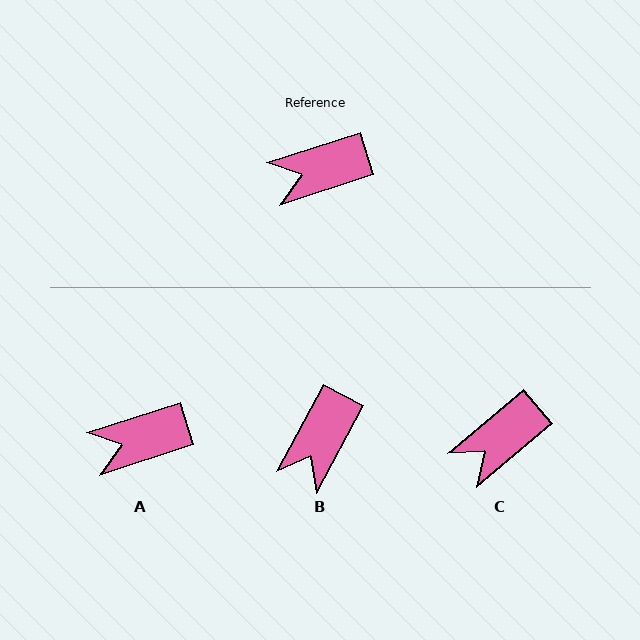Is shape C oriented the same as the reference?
No, it is off by about 22 degrees.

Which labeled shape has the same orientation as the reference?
A.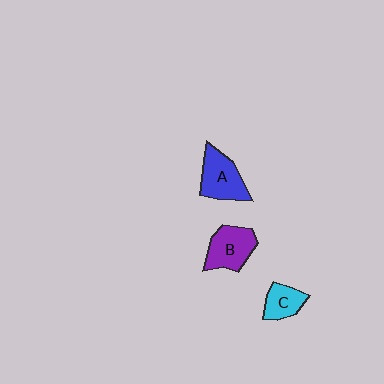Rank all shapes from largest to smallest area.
From largest to smallest: A (blue), B (purple), C (cyan).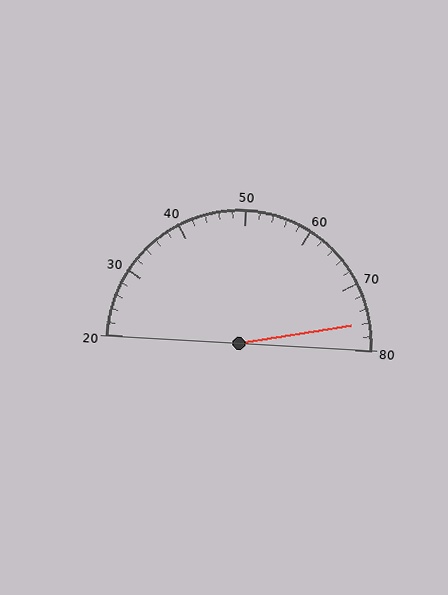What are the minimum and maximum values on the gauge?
The gauge ranges from 20 to 80.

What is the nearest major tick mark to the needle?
The nearest major tick mark is 80.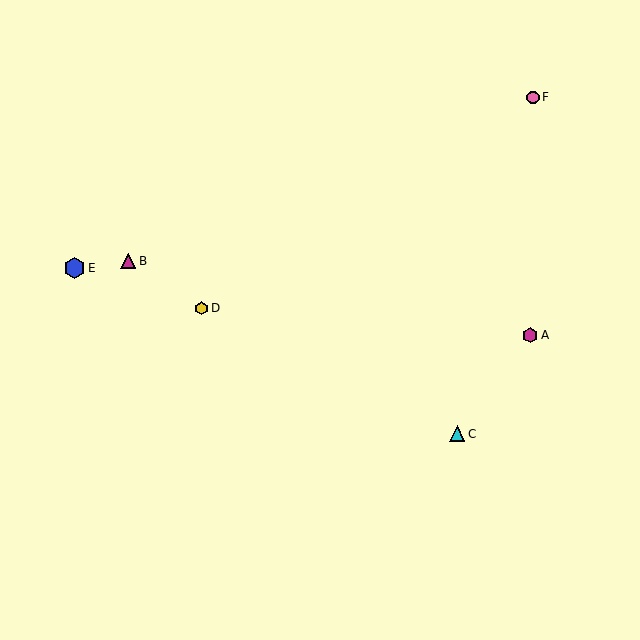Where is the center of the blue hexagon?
The center of the blue hexagon is at (75, 268).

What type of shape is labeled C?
Shape C is a cyan triangle.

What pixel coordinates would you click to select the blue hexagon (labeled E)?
Click at (75, 268) to select the blue hexagon E.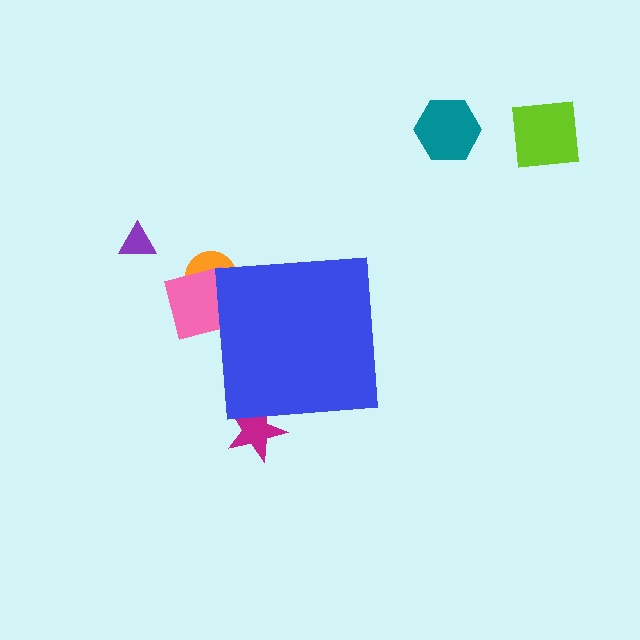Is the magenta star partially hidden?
Yes, the magenta star is partially hidden behind the blue square.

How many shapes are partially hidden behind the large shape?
3 shapes are partially hidden.